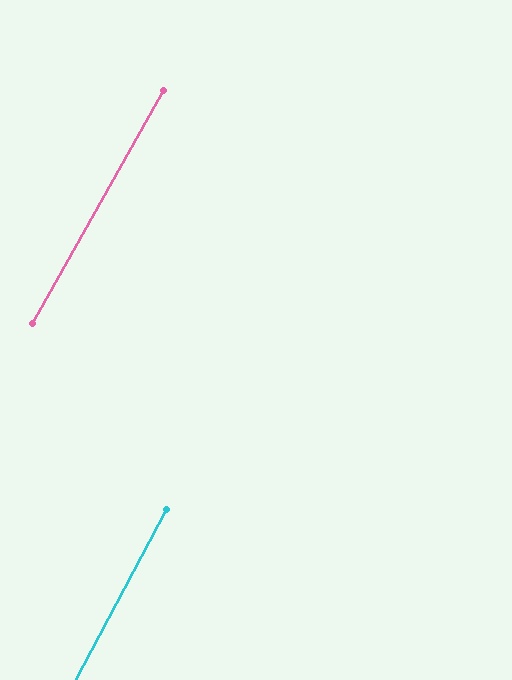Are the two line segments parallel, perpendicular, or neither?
Parallel — their directions differ by only 1.5°.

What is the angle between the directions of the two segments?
Approximately 1 degree.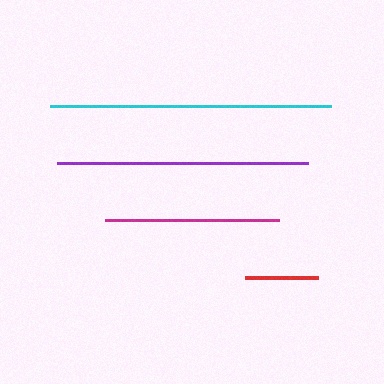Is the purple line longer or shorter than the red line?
The purple line is longer than the red line.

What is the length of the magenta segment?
The magenta segment is approximately 174 pixels long.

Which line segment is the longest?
The cyan line is the longest at approximately 281 pixels.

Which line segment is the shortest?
The red line is the shortest at approximately 73 pixels.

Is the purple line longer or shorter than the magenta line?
The purple line is longer than the magenta line.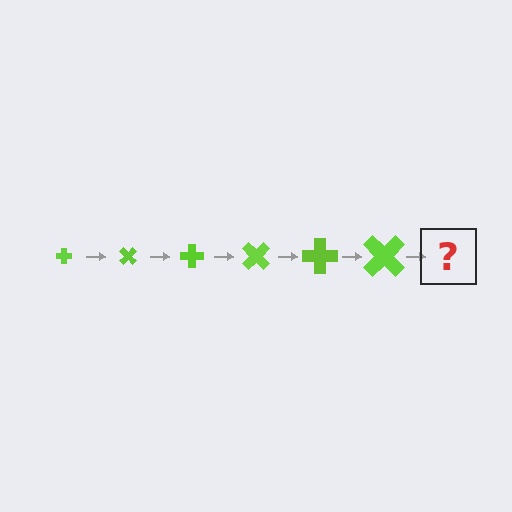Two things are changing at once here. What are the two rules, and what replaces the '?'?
The two rules are that the cross grows larger each step and it rotates 45 degrees each step. The '?' should be a cross, larger than the previous one and rotated 270 degrees from the start.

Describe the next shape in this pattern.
It should be a cross, larger than the previous one and rotated 270 degrees from the start.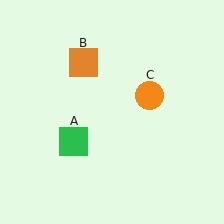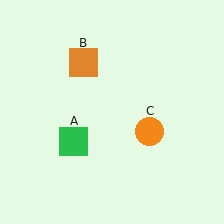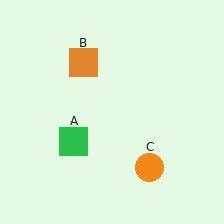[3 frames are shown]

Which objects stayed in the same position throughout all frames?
Green square (object A) and orange square (object B) remained stationary.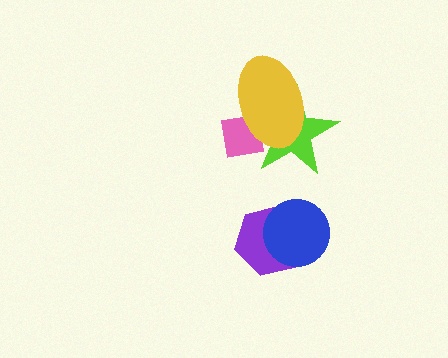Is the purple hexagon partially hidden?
Yes, it is partially covered by another shape.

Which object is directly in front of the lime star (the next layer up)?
The pink square is directly in front of the lime star.